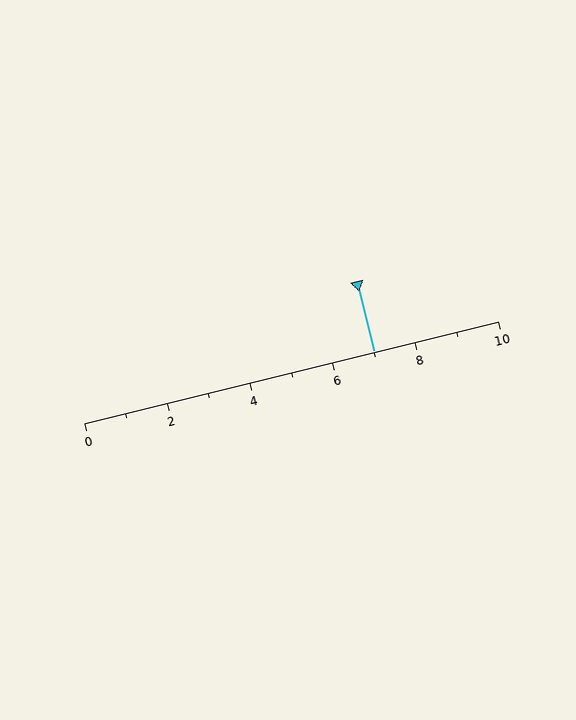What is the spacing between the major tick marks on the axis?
The major ticks are spaced 2 apart.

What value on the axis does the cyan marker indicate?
The marker indicates approximately 7.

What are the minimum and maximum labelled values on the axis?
The axis runs from 0 to 10.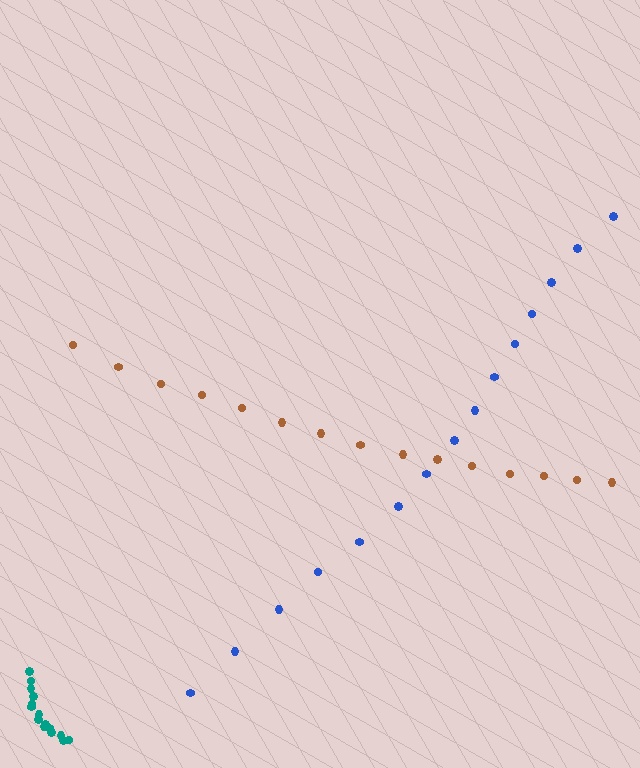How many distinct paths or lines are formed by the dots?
There are 3 distinct paths.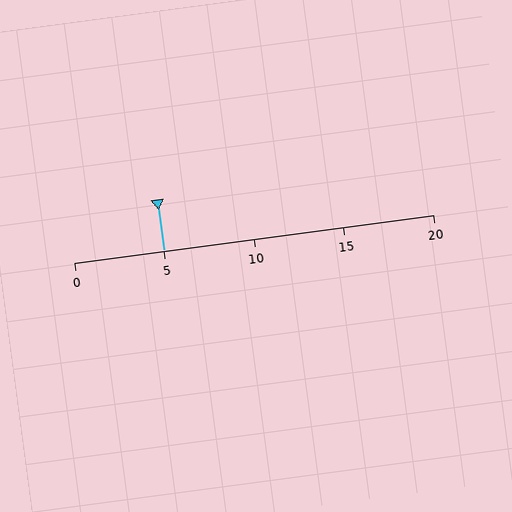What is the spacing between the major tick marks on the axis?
The major ticks are spaced 5 apart.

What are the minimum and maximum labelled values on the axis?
The axis runs from 0 to 20.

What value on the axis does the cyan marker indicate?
The marker indicates approximately 5.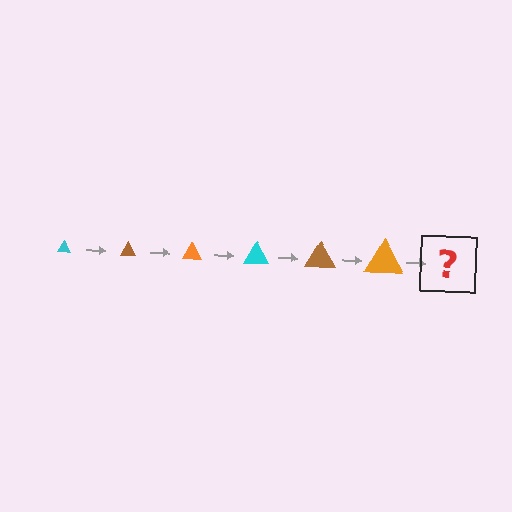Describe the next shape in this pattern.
It should be a cyan triangle, larger than the previous one.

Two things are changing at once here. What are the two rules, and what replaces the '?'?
The two rules are that the triangle grows larger each step and the color cycles through cyan, brown, and orange. The '?' should be a cyan triangle, larger than the previous one.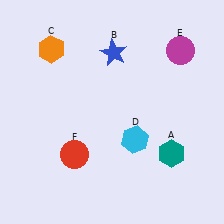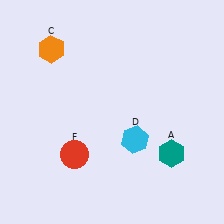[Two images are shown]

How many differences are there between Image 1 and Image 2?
There are 2 differences between the two images.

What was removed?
The magenta circle (E), the blue star (B) were removed in Image 2.